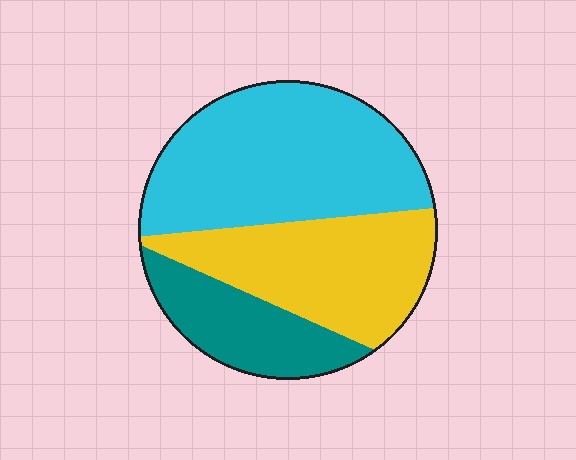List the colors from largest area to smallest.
From largest to smallest: cyan, yellow, teal.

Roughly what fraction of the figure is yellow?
Yellow takes up about one third (1/3) of the figure.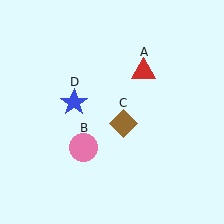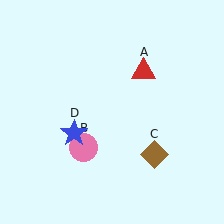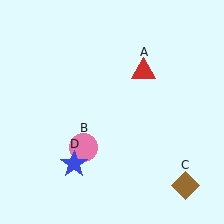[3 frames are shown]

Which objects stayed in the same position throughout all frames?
Red triangle (object A) and pink circle (object B) remained stationary.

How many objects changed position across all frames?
2 objects changed position: brown diamond (object C), blue star (object D).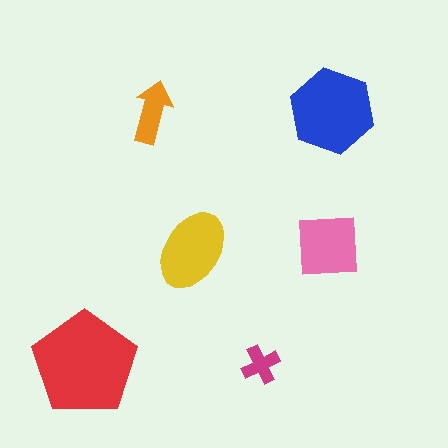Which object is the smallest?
The magenta cross.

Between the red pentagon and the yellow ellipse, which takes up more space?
The red pentagon.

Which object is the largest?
The red pentagon.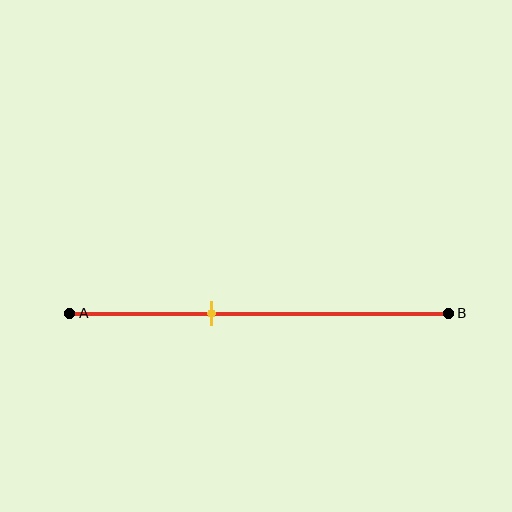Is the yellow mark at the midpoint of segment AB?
No, the mark is at about 40% from A, not at the 50% midpoint.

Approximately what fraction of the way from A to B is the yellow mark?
The yellow mark is approximately 40% of the way from A to B.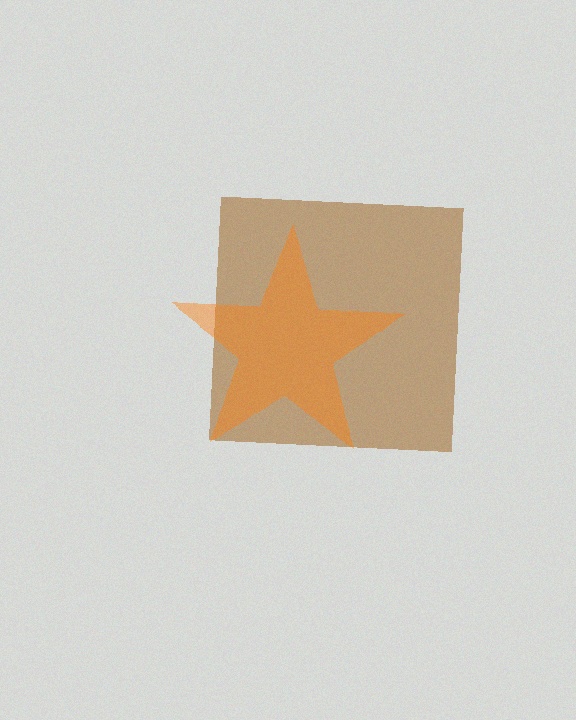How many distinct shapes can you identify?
There are 2 distinct shapes: a brown square, an orange star.